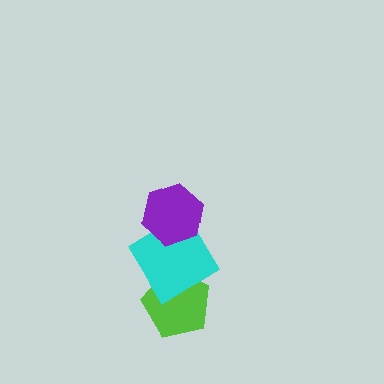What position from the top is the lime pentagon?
The lime pentagon is 3rd from the top.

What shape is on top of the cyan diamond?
The purple hexagon is on top of the cyan diamond.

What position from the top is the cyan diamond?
The cyan diamond is 2nd from the top.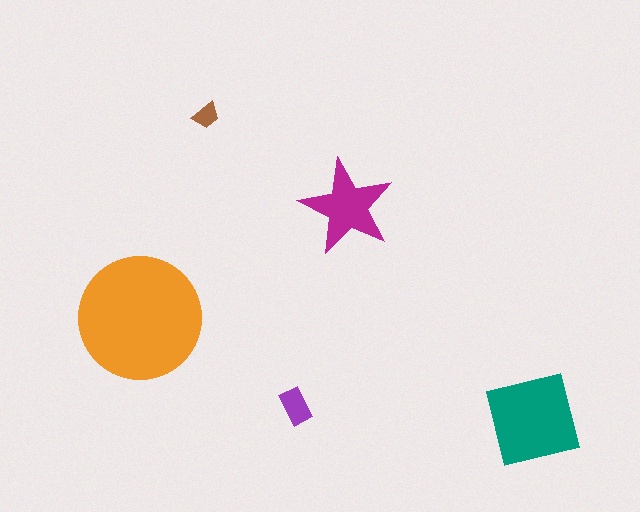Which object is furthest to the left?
The orange circle is leftmost.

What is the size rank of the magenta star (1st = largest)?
3rd.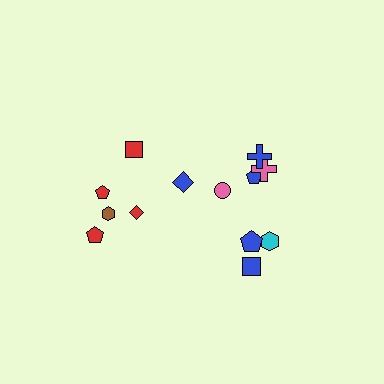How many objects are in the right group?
There are 8 objects.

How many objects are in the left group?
There are 5 objects.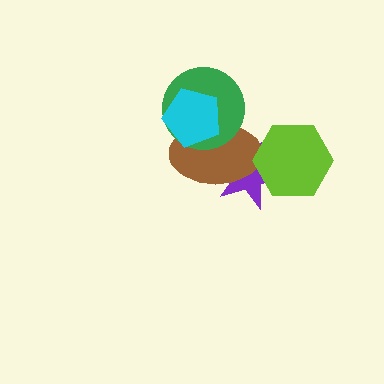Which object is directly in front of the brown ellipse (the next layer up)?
The lime hexagon is directly in front of the brown ellipse.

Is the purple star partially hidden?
Yes, it is partially covered by another shape.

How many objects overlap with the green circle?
2 objects overlap with the green circle.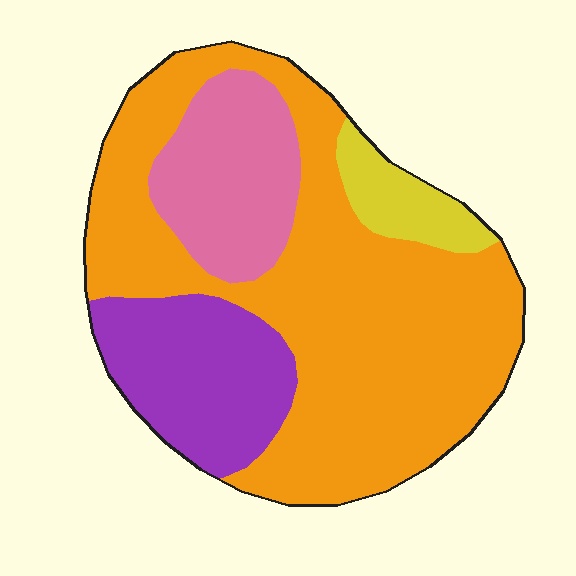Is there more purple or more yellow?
Purple.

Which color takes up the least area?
Yellow, at roughly 5%.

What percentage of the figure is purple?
Purple covers around 20% of the figure.